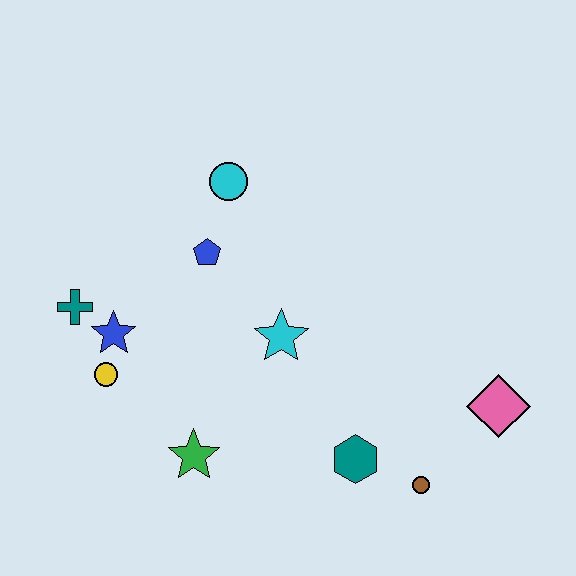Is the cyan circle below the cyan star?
No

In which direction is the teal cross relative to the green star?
The teal cross is above the green star.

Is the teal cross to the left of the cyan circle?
Yes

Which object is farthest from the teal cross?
The pink diamond is farthest from the teal cross.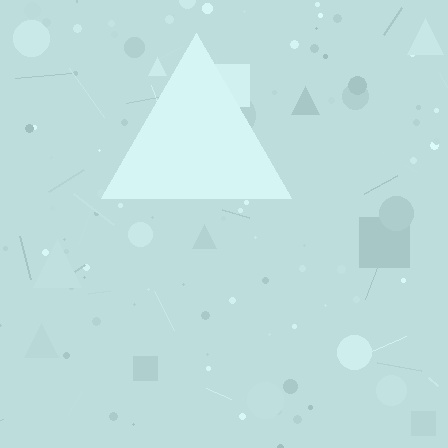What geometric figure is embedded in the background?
A triangle is embedded in the background.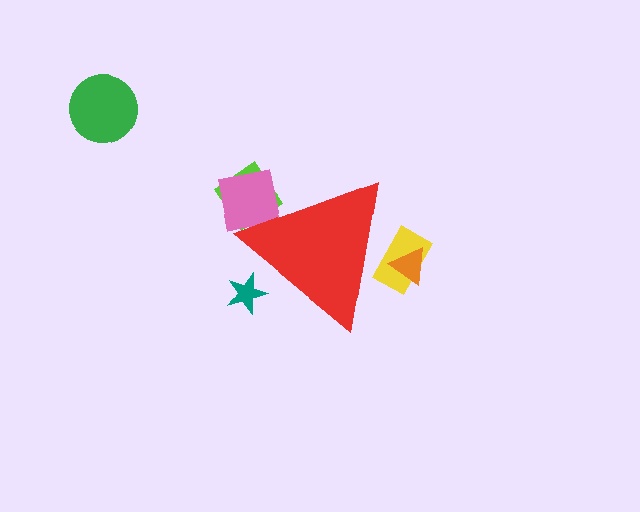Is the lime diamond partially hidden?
Yes, the lime diamond is partially hidden behind the red triangle.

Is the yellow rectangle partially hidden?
Yes, the yellow rectangle is partially hidden behind the red triangle.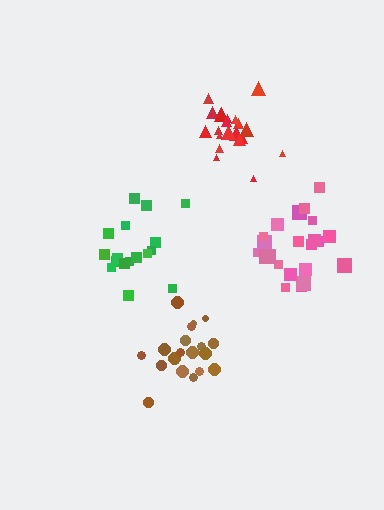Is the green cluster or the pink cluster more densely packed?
Pink.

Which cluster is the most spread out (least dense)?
Green.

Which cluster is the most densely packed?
Red.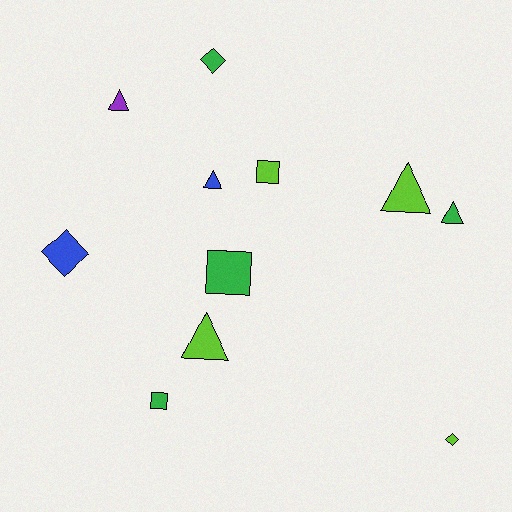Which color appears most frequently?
Lime, with 4 objects.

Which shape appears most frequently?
Triangle, with 5 objects.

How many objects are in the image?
There are 11 objects.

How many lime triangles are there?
There are 2 lime triangles.